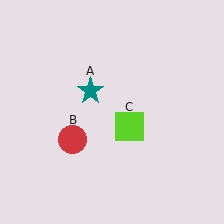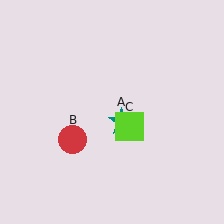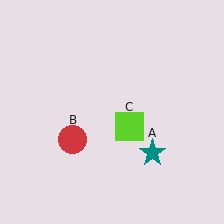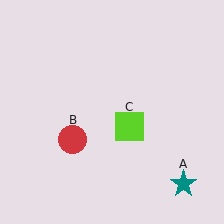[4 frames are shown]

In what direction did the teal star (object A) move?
The teal star (object A) moved down and to the right.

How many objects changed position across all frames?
1 object changed position: teal star (object A).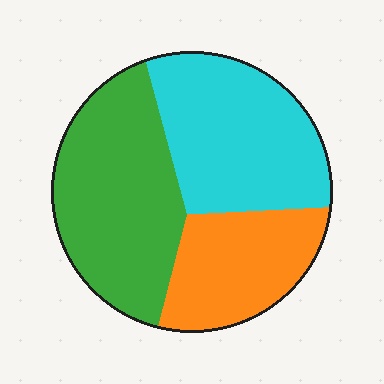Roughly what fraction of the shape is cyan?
Cyan takes up about three eighths (3/8) of the shape.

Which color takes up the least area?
Orange, at roughly 25%.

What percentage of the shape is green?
Green takes up about two fifths (2/5) of the shape.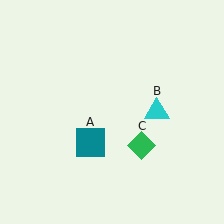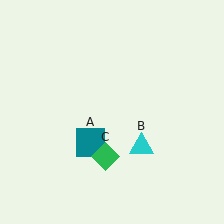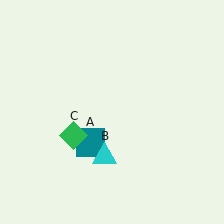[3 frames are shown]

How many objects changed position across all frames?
2 objects changed position: cyan triangle (object B), green diamond (object C).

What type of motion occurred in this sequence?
The cyan triangle (object B), green diamond (object C) rotated clockwise around the center of the scene.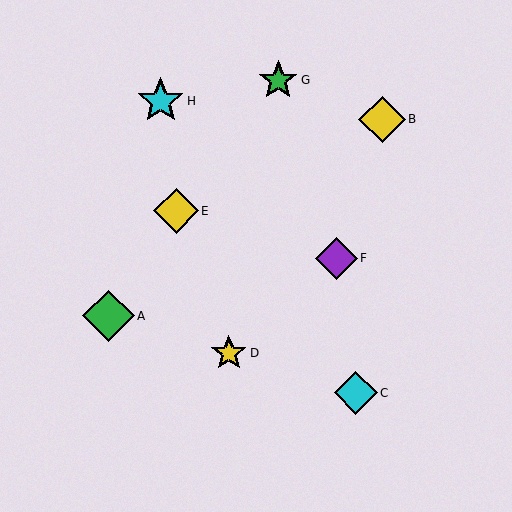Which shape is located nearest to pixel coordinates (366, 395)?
The cyan diamond (labeled C) at (356, 393) is nearest to that location.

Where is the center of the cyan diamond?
The center of the cyan diamond is at (356, 393).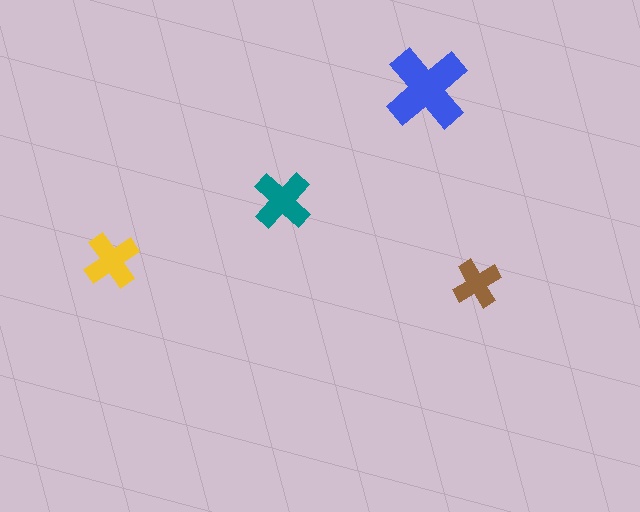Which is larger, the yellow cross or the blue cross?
The blue one.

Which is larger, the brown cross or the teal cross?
The teal one.